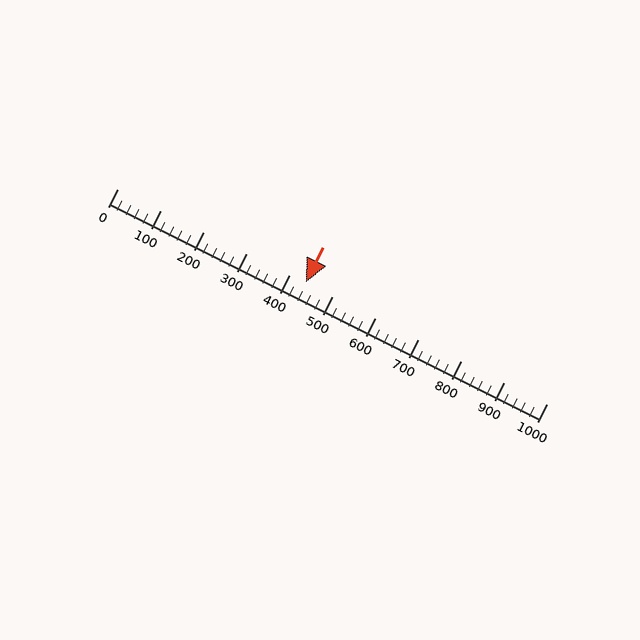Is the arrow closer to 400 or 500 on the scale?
The arrow is closer to 400.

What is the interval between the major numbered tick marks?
The major tick marks are spaced 100 units apart.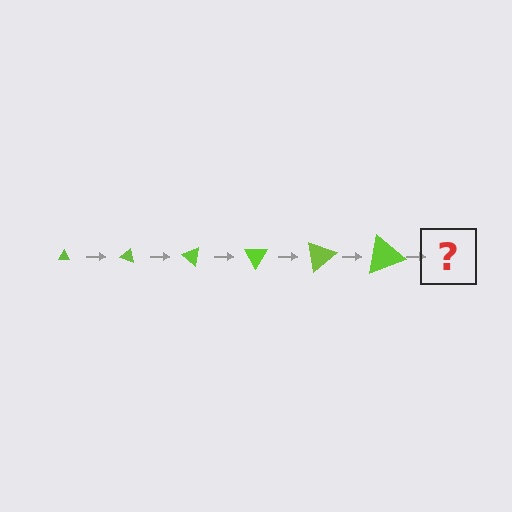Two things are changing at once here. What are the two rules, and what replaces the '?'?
The two rules are that the triangle grows larger each step and it rotates 20 degrees each step. The '?' should be a triangle, larger than the previous one and rotated 120 degrees from the start.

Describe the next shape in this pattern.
It should be a triangle, larger than the previous one and rotated 120 degrees from the start.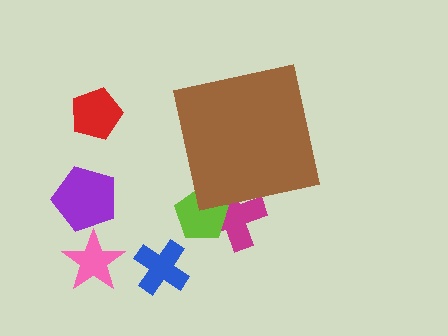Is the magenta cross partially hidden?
Yes, the magenta cross is partially hidden behind the brown square.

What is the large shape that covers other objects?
A brown square.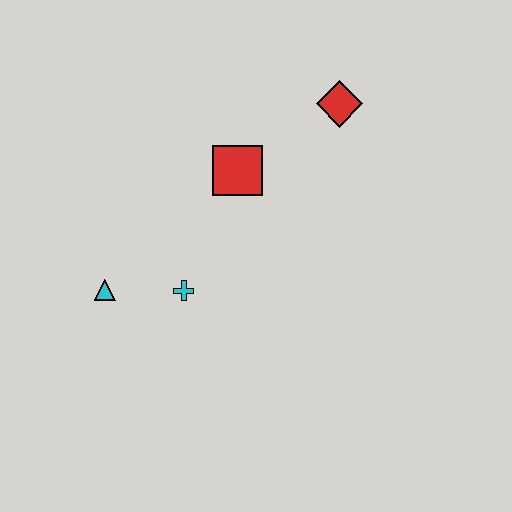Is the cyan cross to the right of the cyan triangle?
Yes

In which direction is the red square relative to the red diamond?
The red square is to the left of the red diamond.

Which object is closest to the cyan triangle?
The cyan cross is closest to the cyan triangle.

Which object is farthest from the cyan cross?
The red diamond is farthest from the cyan cross.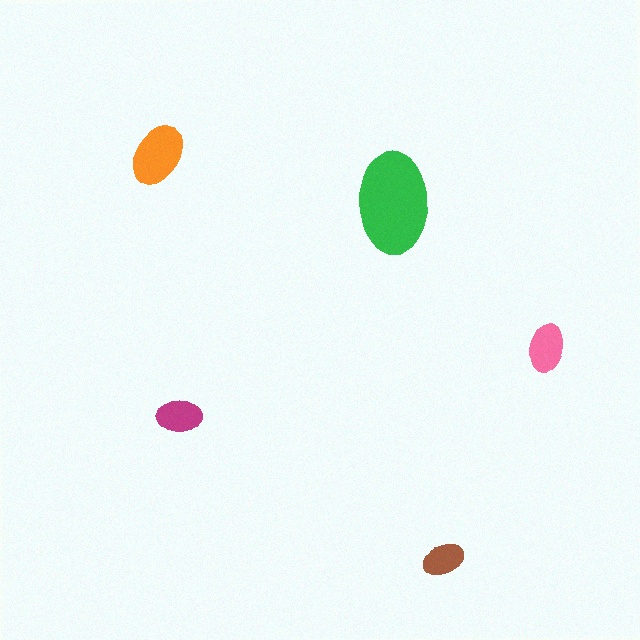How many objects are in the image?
There are 5 objects in the image.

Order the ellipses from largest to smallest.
the green one, the orange one, the pink one, the magenta one, the brown one.